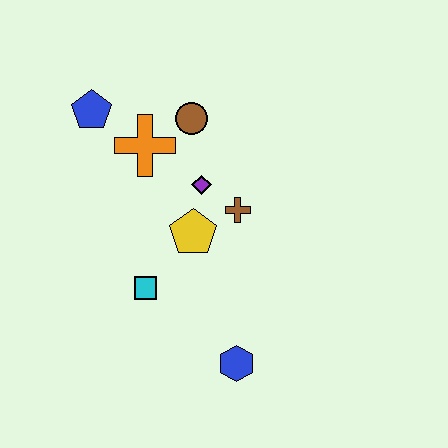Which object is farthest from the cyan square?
The blue pentagon is farthest from the cyan square.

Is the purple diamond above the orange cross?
No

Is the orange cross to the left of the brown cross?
Yes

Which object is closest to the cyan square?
The yellow pentagon is closest to the cyan square.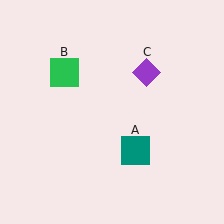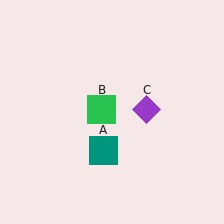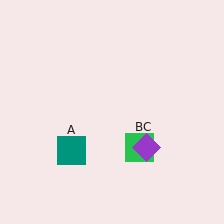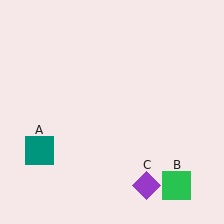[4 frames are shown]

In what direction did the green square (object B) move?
The green square (object B) moved down and to the right.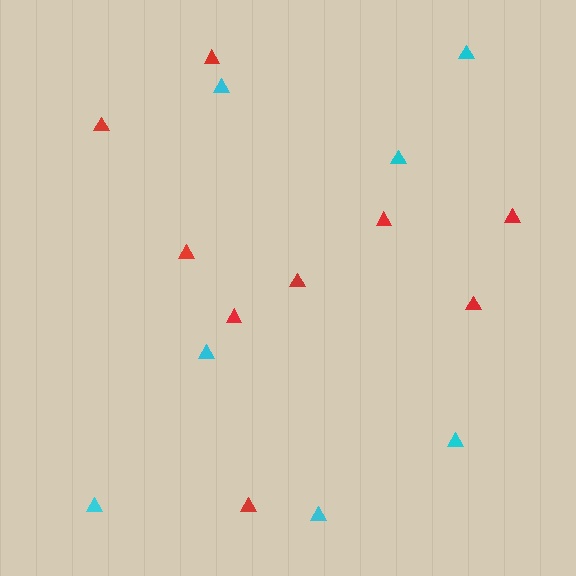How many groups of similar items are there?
There are 2 groups: one group of red triangles (9) and one group of cyan triangles (7).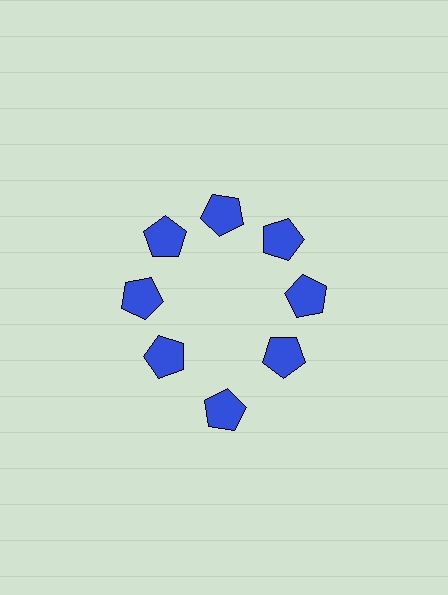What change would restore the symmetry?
The symmetry would be restored by moving it inward, back onto the ring so that all 8 pentagons sit at equal angles and equal distance from the center.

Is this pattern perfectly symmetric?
No. The 8 blue pentagons are arranged in a ring, but one element near the 6 o'clock position is pushed outward from the center, breaking the 8-fold rotational symmetry.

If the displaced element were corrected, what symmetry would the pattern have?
It would have 8-fold rotational symmetry — the pattern would map onto itself every 45 degrees.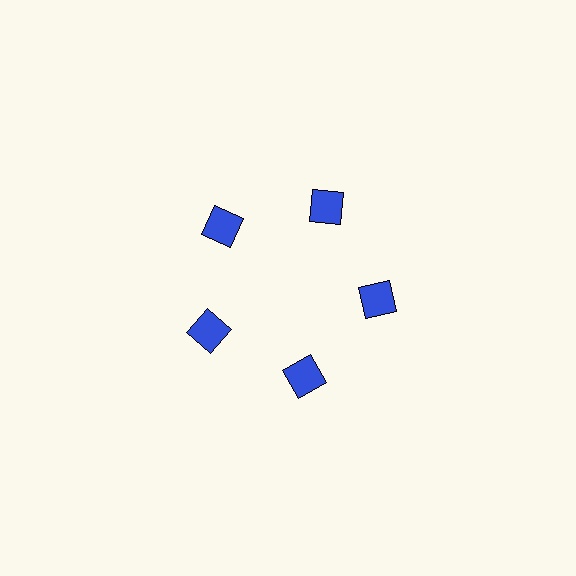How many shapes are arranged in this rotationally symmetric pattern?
There are 5 shapes, arranged in 5 groups of 1.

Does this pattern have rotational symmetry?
Yes, this pattern has 5-fold rotational symmetry. It looks the same after rotating 72 degrees around the center.